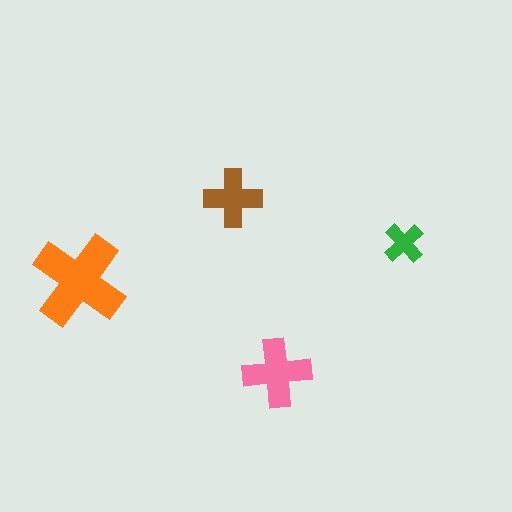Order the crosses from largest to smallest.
the orange one, the pink one, the brown one, the green one.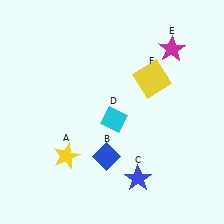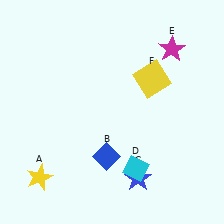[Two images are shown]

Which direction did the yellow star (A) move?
The yellow star (A) moved left.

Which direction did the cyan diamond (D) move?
The cyan diamond (D) moved down.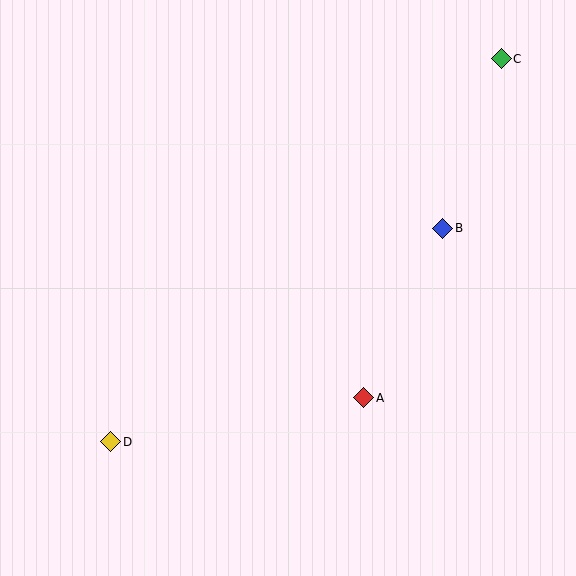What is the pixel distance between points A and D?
The distance between A and D is 257 pixels.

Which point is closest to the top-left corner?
Point D is closest to the top-left corner.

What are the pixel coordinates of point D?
Point D is at (111, 442).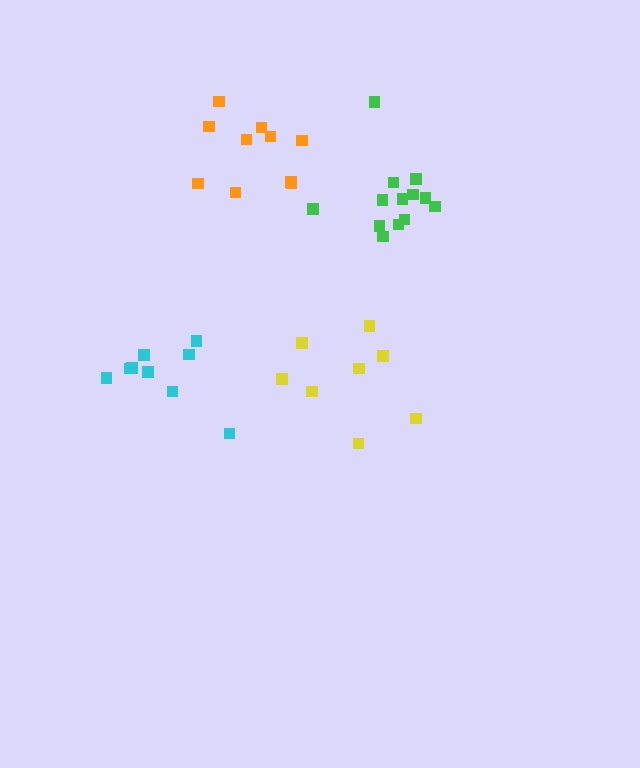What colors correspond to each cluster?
The clusters are colored: orange, cyan, green, yellow.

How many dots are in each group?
Group 1: 10 dots, Group 2: 9 dots, Group 3: 13 dots, Group 4: 8 dots (40 total).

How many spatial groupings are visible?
There are 4 spatial groupings.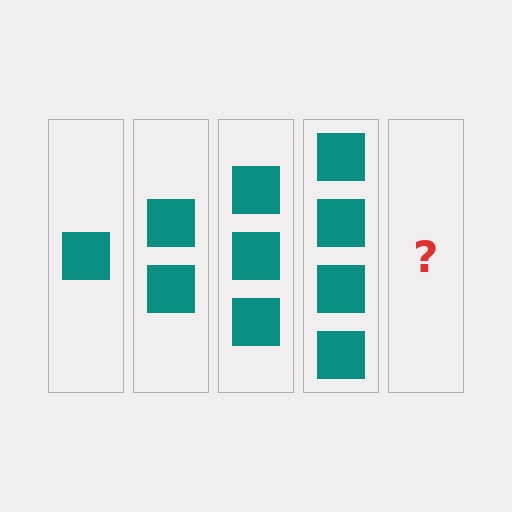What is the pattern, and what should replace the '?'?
The pattern is that each step adds one more square. The '?' should be 5 squares.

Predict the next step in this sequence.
The next step is 5 squares.